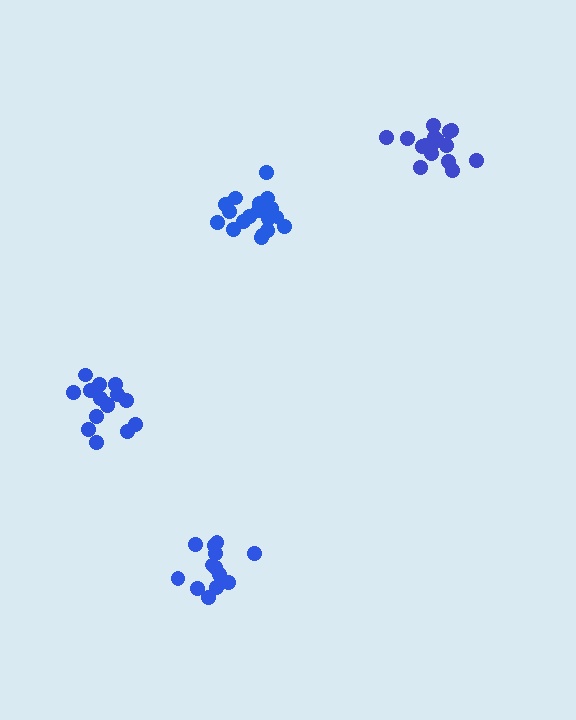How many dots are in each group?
Group 1: 13 dots, Group 2: 18 dots, Group 3: 15 dots, Group 4: 17 dots (63 total).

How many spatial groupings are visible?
There are 4 spatial groupings.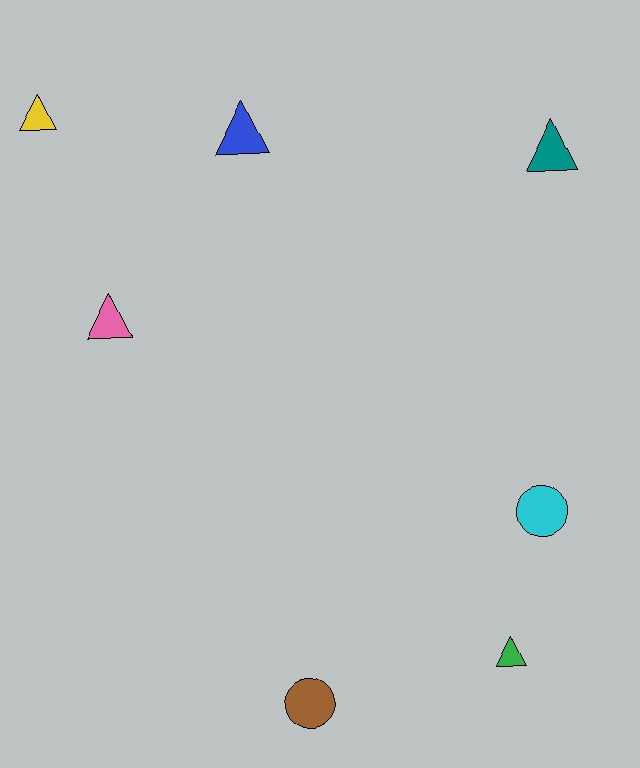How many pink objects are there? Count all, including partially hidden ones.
There is 1 pink object.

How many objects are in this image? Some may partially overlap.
There are 7 objects.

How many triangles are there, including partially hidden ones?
There are 5 triangles.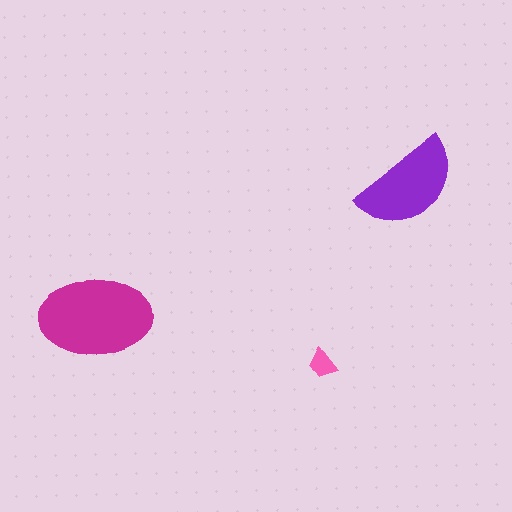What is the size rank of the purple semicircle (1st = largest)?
2nd.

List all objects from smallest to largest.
The pink trapezoid, the purple semicircle, the magenta ellipse.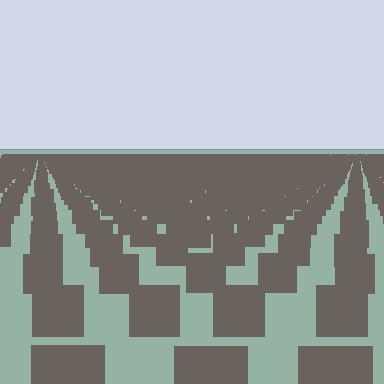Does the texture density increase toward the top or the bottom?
Density increases toward the top.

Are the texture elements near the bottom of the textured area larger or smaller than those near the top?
Larger. Near the bottom, elements are closer to the viewer and appear at a bigger on-screen size.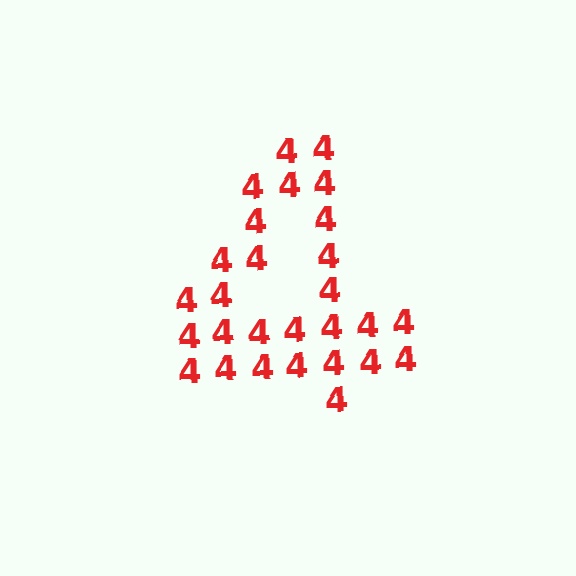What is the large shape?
The large shape is the digit 4.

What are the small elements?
The small elements are digit 4's.